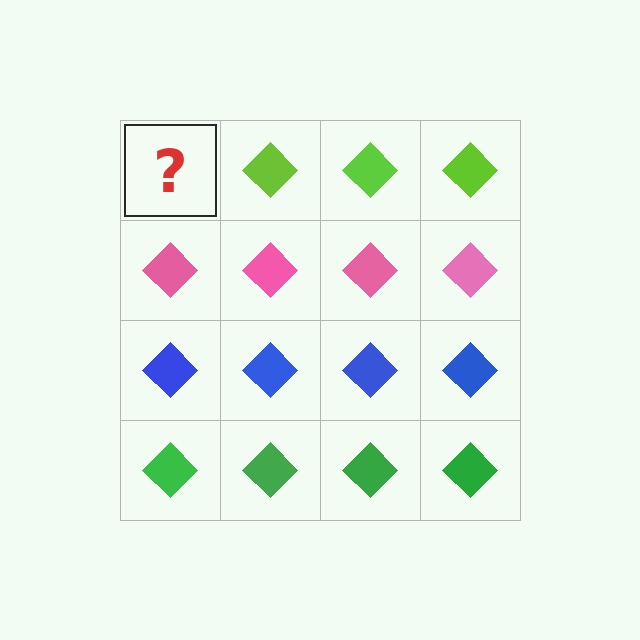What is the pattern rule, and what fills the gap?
The rule is that each row has a consistent color. The gap should be filled with a lime diamond.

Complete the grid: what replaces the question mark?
The question mark should be replaced with a lime diamond.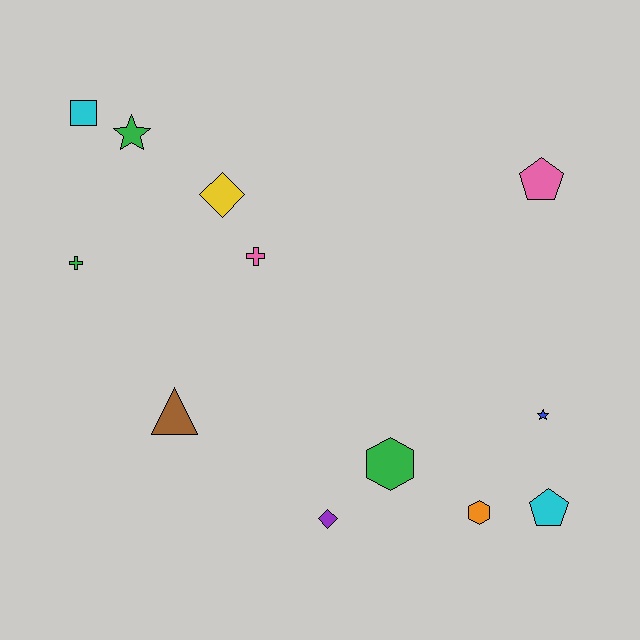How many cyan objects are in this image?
There are 2 cyan objects.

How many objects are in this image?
There are 12 objects.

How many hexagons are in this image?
There are 2 hexagons.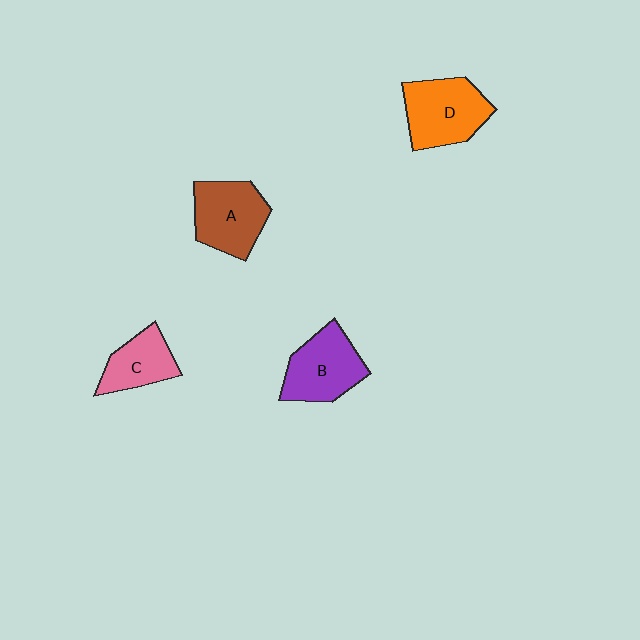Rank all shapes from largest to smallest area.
From largest to smallest: D (orange), A (brown), B (purple), C (pink).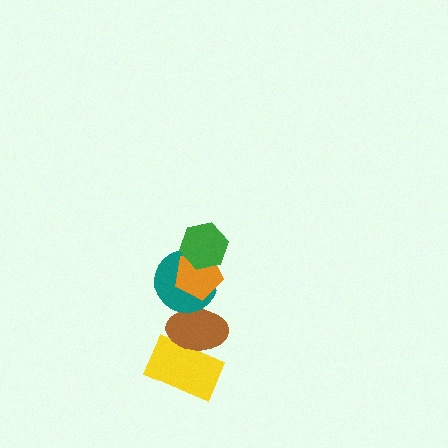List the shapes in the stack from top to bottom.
From top to bottom: the green hexagon, the orange pentagon, the teal circle, the brown ellipse, the yellow rectangle.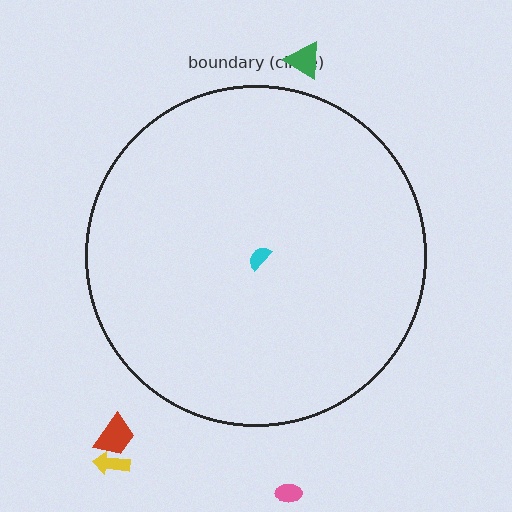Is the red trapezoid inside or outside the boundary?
Outside.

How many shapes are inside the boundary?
1 inside, 4 outside.